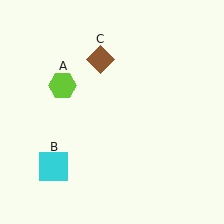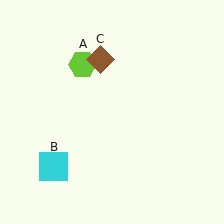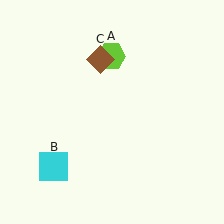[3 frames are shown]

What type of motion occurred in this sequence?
The lime hexagon (object A) rotated clockwise around the center of the scene.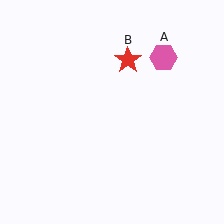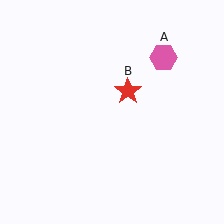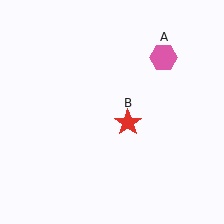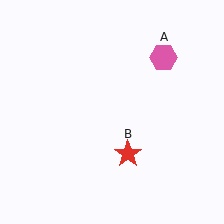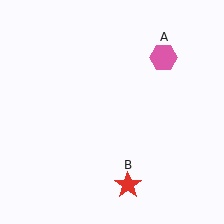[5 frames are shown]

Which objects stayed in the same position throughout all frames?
Pink hexagon (object A) remained stationary.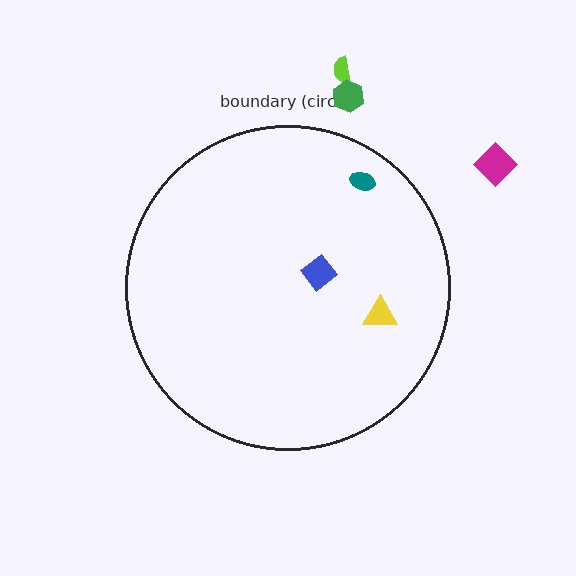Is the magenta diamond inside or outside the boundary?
Outside.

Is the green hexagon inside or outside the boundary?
Outside.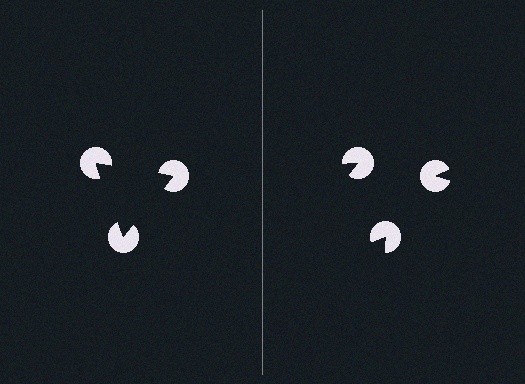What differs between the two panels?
The pac-man discs are positioned identically on both sides; only the wedge orientations differ. On the left they align to a triangle; on the right they are misaligned.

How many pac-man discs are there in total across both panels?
6 — 3 on each side.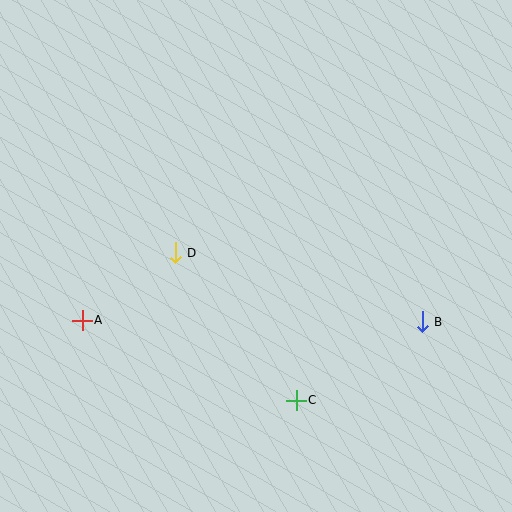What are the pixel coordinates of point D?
Point D is at (175, 253).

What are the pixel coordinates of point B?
Point B is at (422, 322).